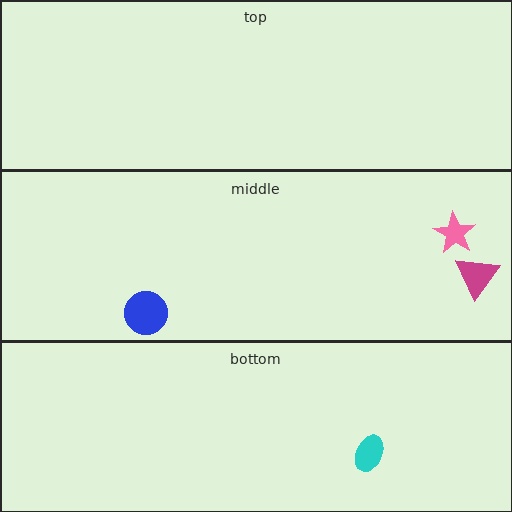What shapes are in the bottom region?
The cyan ellipse.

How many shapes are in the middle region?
3.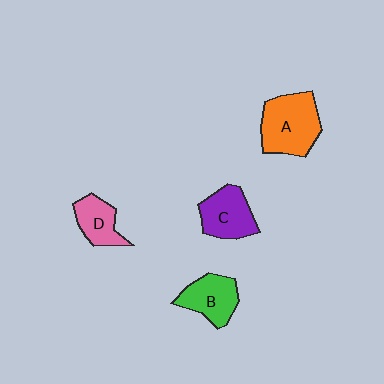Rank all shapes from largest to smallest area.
From largest to smallest: A (orange), C (purple), B (green), D (pink).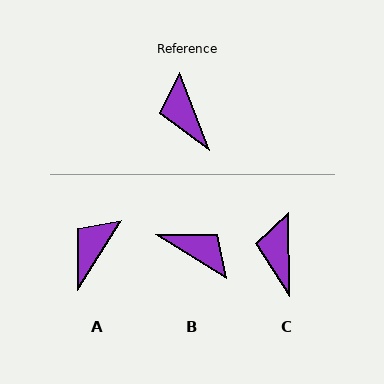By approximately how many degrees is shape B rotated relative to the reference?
Approximately 143 degrees clockwise.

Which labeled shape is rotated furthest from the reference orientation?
B, about 143 degrees away.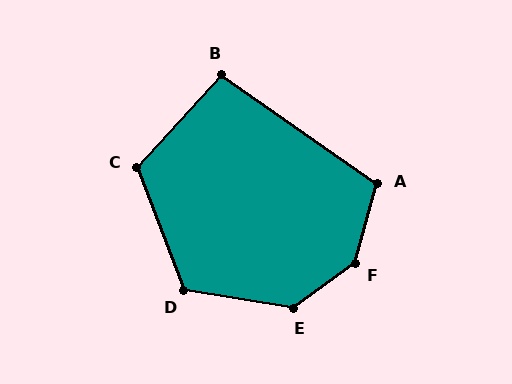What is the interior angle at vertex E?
Approximately 135 degrees (obtuse).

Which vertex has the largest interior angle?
F, at approximately 142 degrees.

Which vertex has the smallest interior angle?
B, at approximately 98 degrees.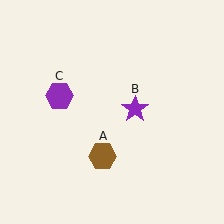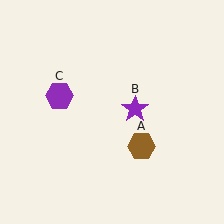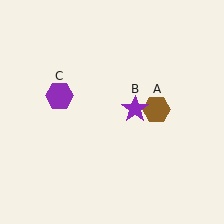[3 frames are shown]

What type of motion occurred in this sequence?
The brown hexagon (object A) rotated counterclockwise around the center of the scene.